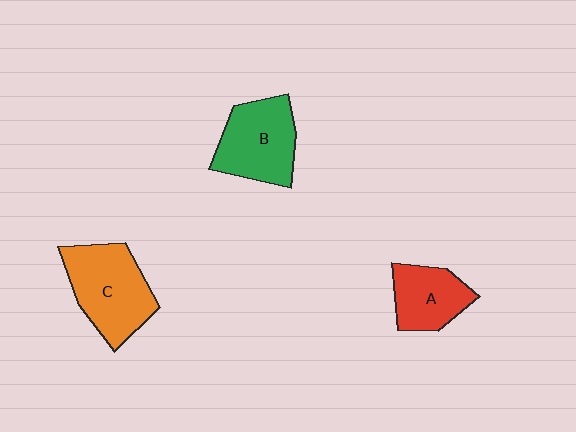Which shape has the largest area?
Shape C (orange).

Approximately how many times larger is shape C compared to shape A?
Approximately 1.5 times.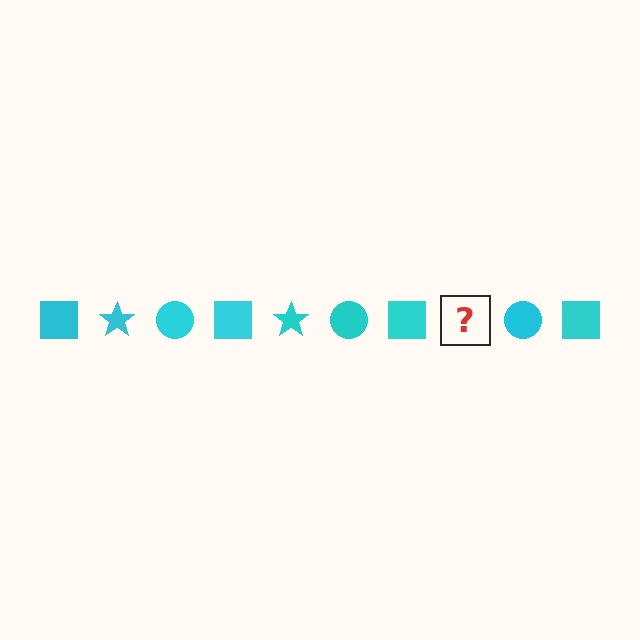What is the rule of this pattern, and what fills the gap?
The rule is that the pattern cycles through square, star, circle shapes in cyan. The gap should be filled with a cyan star.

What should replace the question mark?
The question mark should be replaced with a cyan star.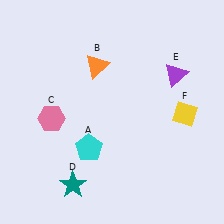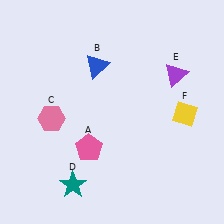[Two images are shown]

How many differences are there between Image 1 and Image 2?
There are 2 differences between the two images.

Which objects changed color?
A changed from cyan to pink. B changed from orange to blue.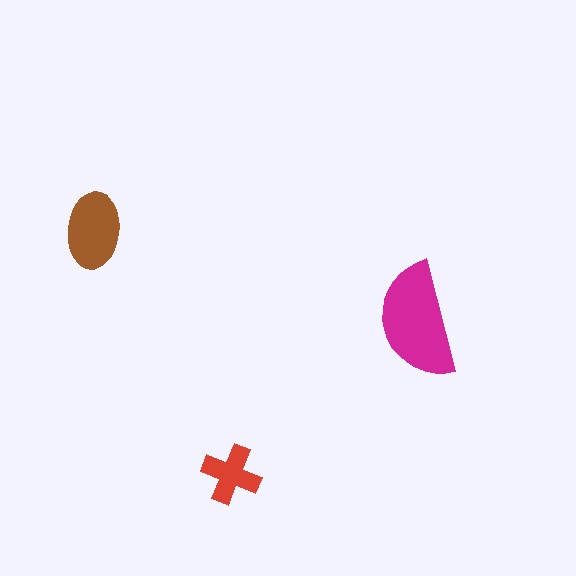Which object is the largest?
The magenta semicircle.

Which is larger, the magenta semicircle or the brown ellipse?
The magenta semicircle.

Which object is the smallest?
The red cross.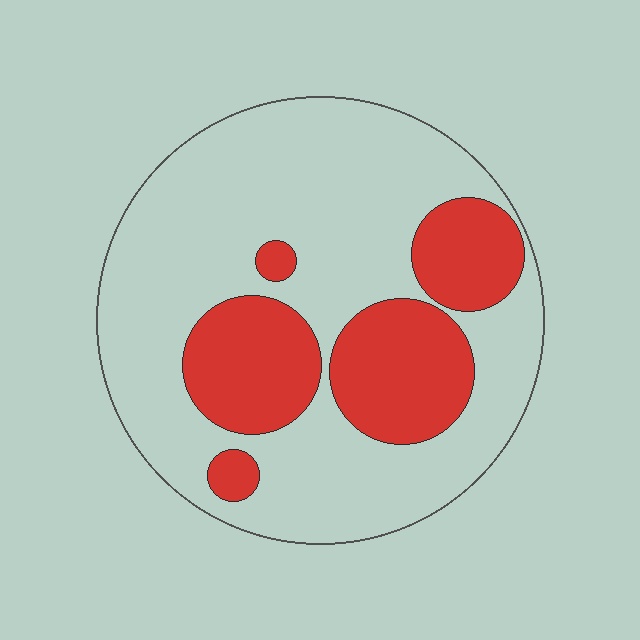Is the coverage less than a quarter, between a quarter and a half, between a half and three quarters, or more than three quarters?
Between a quarter and a half.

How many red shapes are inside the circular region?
5.